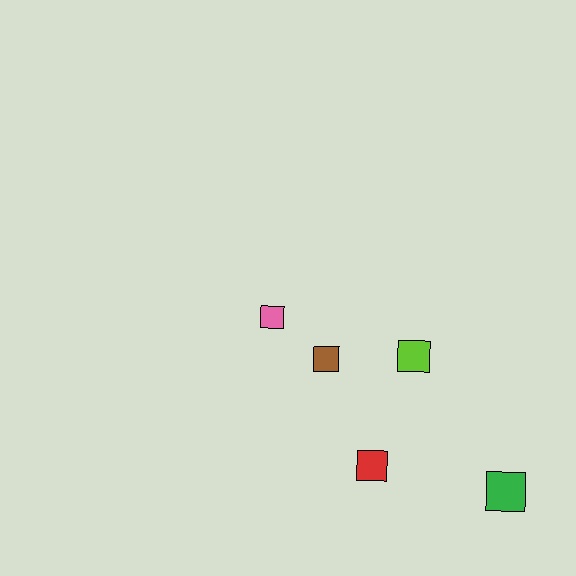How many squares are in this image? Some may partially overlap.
There are 5 squares.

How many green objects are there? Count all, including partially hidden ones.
There is 1 green object.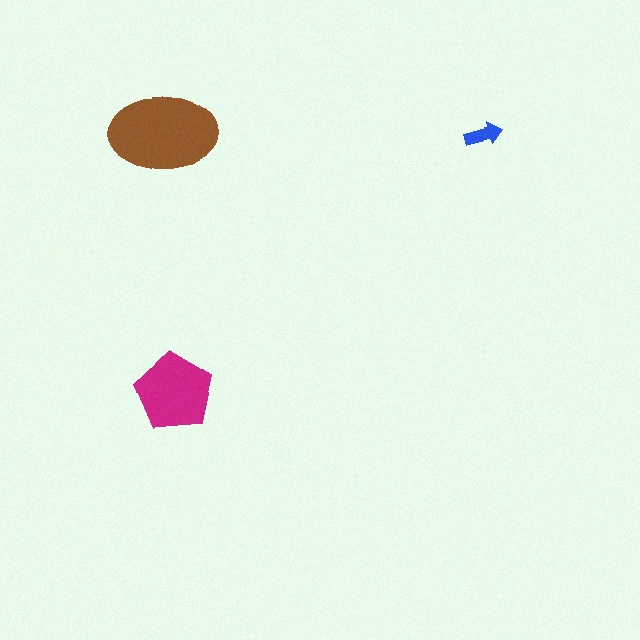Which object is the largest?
The brown ellipse.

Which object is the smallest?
The blue arrow.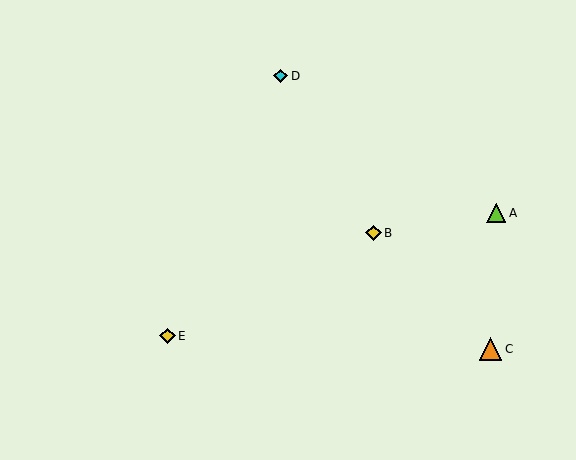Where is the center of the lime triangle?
The center of the lime triangle is at (496, 213).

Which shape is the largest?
The orange triangle (labeled C) is the largest.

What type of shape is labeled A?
Shape A is a lime triangle.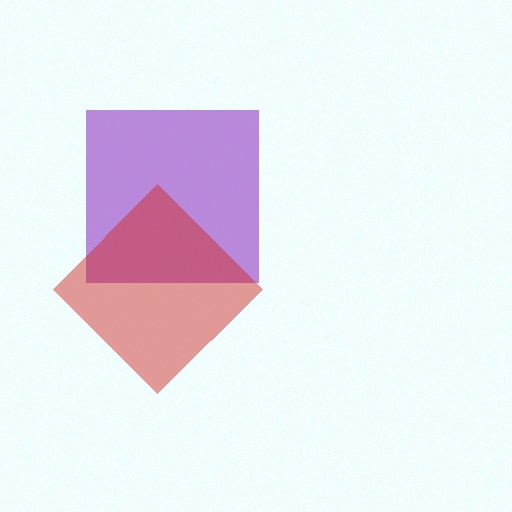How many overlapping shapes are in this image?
There are 2 overlapping shapes in the image.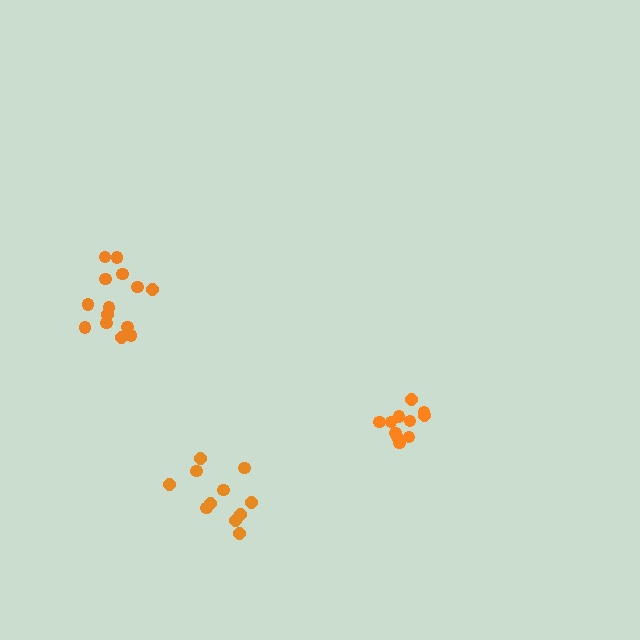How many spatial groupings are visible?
There are 3 spatial groupings.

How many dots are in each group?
Group 1: 12 dots, Group 2: 14 dots, Group 3: 11 dots (37 total).